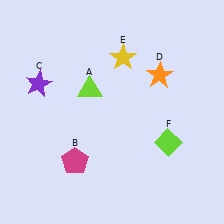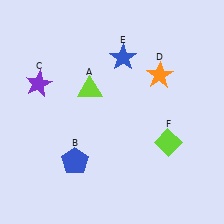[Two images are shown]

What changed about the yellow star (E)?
In Image 1, E is yellow. In Image 2, it changed to blue.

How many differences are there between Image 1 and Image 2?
There are 2 differences between the two images.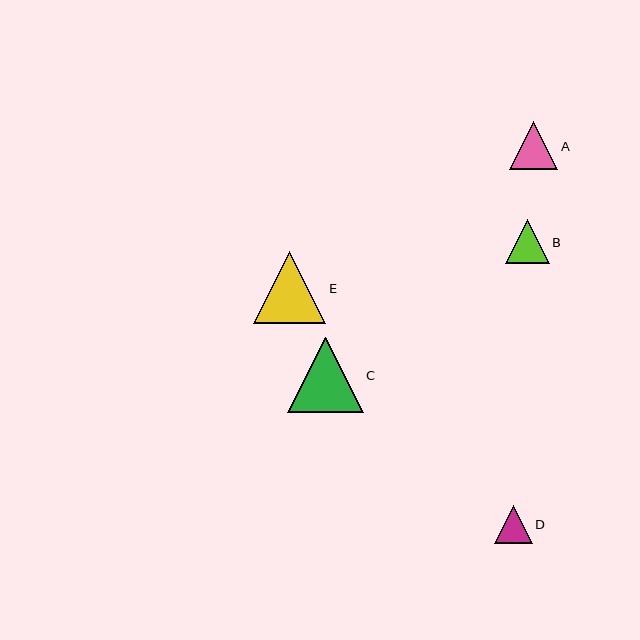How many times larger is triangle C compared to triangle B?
Triangle C is approximately 1.7 times the size of triangle B.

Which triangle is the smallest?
Triangle D is the smallest with a size of approximately 37 pixels.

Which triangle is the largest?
Triangle C is the largest with a size of approximately 76 pixels.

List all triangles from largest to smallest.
From largest to smallest: C, E, A, B, D.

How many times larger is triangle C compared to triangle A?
Triangle C is approximately 1.6 times the size of triangle A.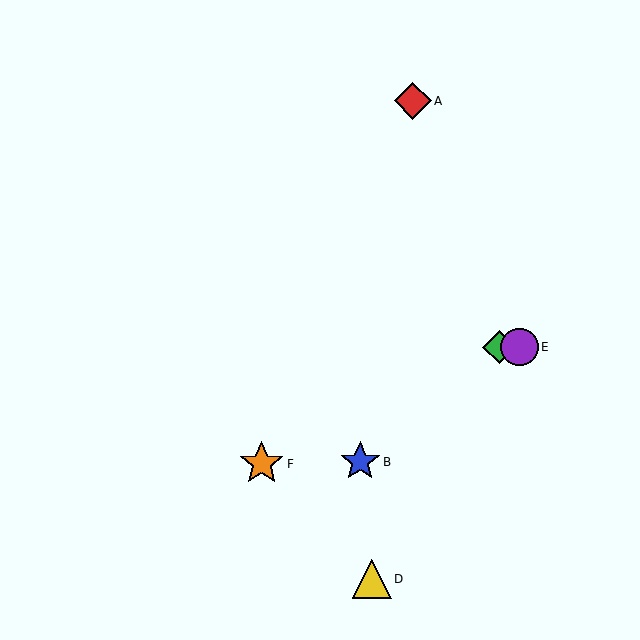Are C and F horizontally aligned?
No, C is at y≈347 and F is at y≈464.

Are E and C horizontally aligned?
Yes, both are at y≈347.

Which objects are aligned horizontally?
Objects C, E are aligned horizontally.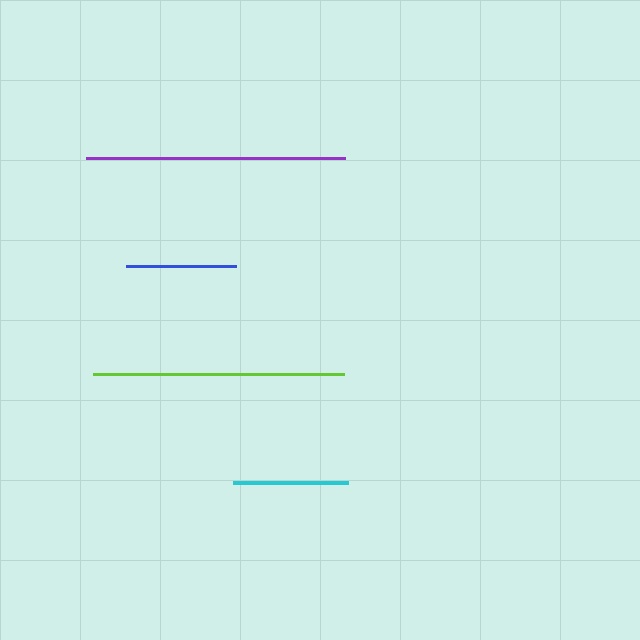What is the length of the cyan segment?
The cyan segment is approximately 116 pixels long.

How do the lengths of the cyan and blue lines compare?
The cyan and blue lines are approximately the same length.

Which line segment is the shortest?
The blue line is the shortest at approximately 110 pixels.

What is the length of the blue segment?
The blue segment is approximately 110 pixels long.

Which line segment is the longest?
The purple line is the longest at approximately 260 pixels.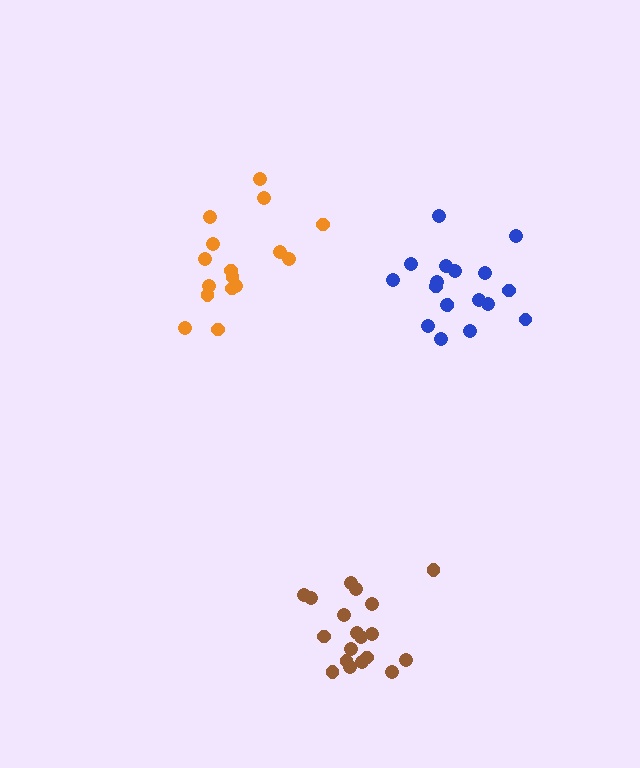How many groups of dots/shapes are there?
There are 3 groups.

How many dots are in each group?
Group 1: 16 dots, Group 2: 18 dots, Group 3: 19 dots (53 total).